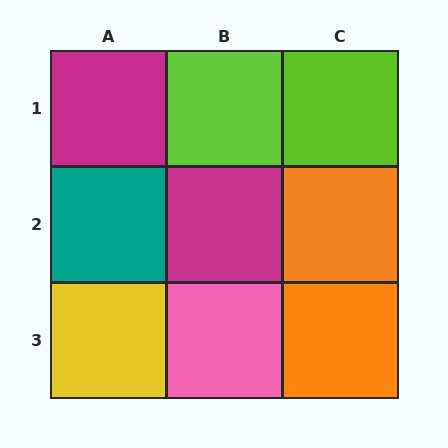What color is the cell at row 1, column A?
Magenta.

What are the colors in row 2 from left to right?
Teal, magenta, orange.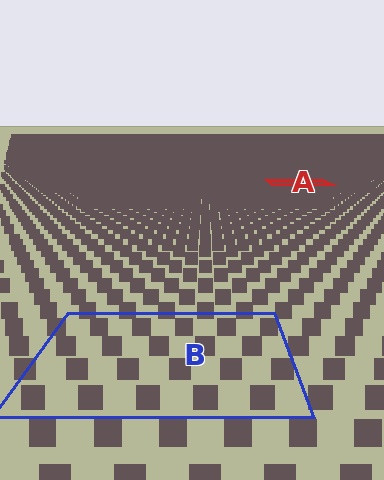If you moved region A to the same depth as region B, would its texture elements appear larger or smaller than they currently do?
They would appear larger. At a closer depth, the same texture elements are projected at a bigger on-screen size.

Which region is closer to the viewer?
Region B is closer. The texture elements there are larger and more spread out.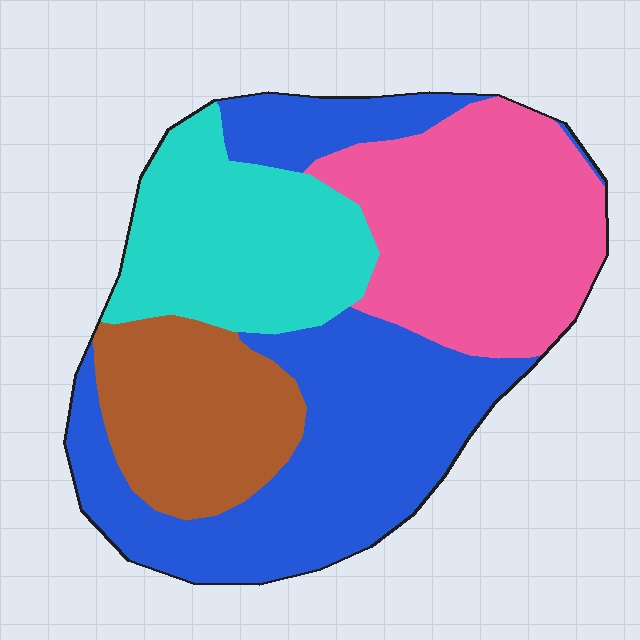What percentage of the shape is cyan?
Cyan takes up about one fifth (1/5) of the shape.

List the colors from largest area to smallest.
From largest to smallest: blue, pink, cyan, brown.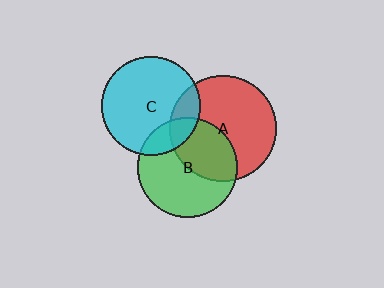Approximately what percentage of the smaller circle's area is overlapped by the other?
Approximately 15%.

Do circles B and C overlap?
Yes.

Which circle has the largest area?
Circle A (red).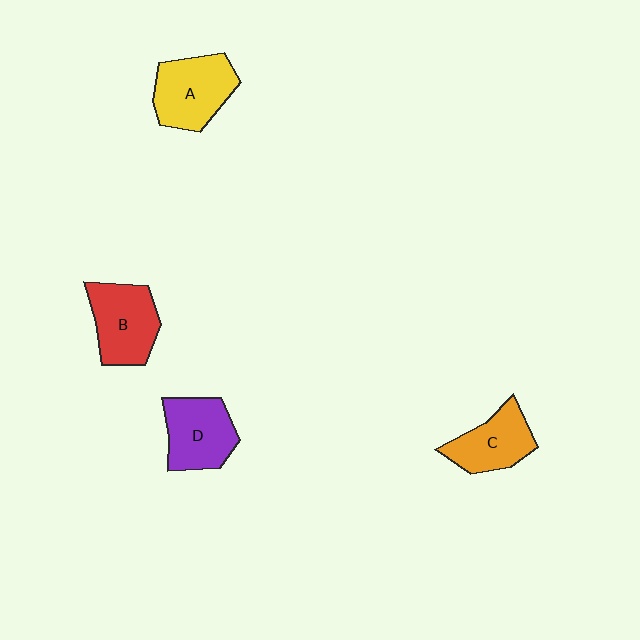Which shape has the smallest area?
Shape C (orange).